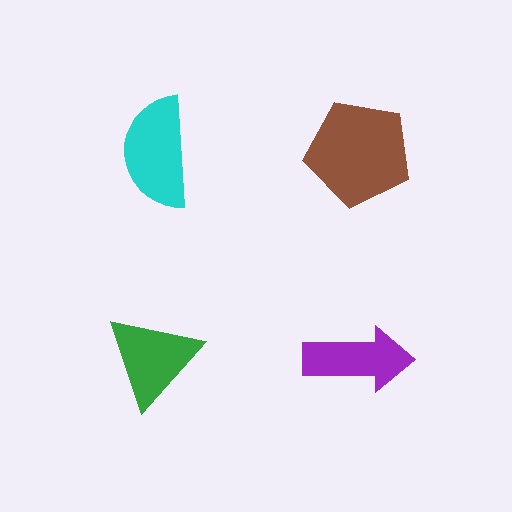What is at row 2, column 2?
A purple arrow.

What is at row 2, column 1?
A green triangle.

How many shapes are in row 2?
2 shapes.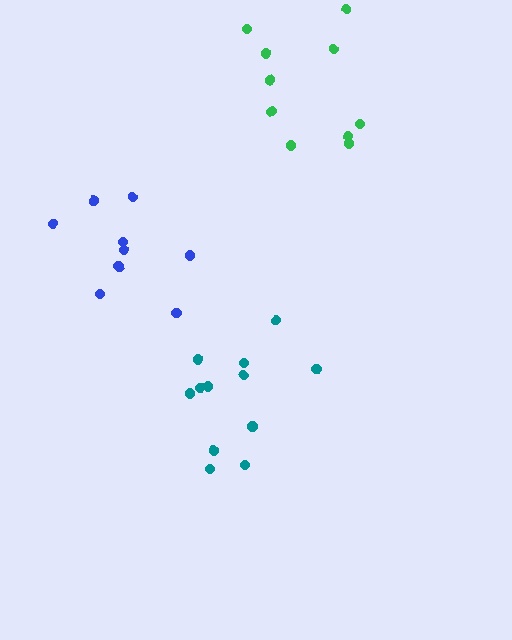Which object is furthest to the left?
The blue cluster is leftmost.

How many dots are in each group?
Group 1: 9 dots, Group 2: 10 dots, Group 3: 12 dots (31 total).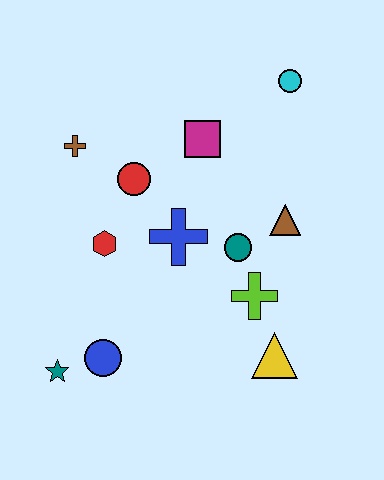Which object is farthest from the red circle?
The yellow triangle is farthest from the red circle.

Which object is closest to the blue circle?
The teal star is closest to the blue circle.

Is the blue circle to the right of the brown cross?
Yes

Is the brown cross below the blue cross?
No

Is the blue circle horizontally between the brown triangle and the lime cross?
No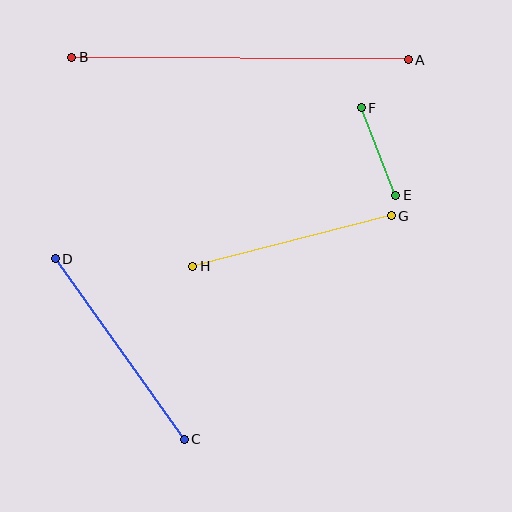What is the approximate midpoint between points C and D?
The midpoint is at approximately (120, 349) pixels.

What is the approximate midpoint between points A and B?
The midpoint is at approximately (240, 59) pixels.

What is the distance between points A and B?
The distance is approximately 336 pixels.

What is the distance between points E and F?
The distance is approximately 94 pixels.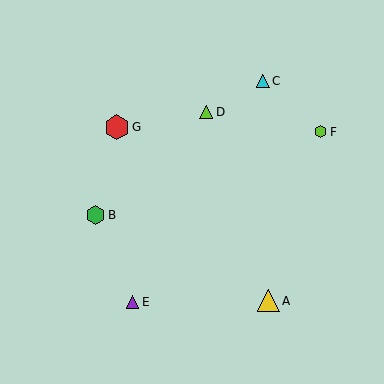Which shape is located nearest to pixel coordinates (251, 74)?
The cyan triangle (labeled C) at (263, 81) is nearest to that location.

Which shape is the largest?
The red hexagon (labeled G) is the largest.